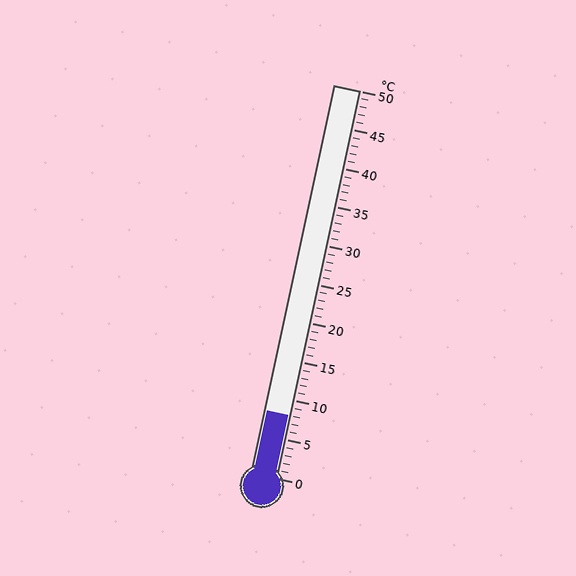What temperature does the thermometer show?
The thermometer shows approximately 8°C.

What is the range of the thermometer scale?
The thermometer scale ranges from 0°C to 50°C.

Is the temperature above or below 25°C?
The temperature is below 25°C.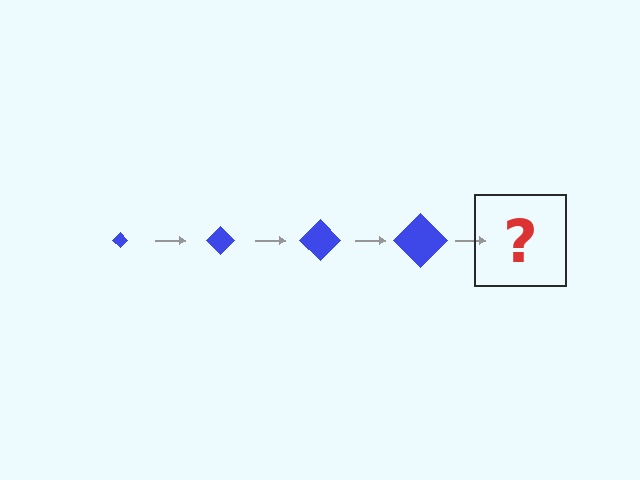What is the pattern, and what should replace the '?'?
The pattern is that the diamond gets progressively larger each step. The '?' should be a blue diamond, larger than the previous one.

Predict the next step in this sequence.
The next step is a blue diamond, larger than the previous one.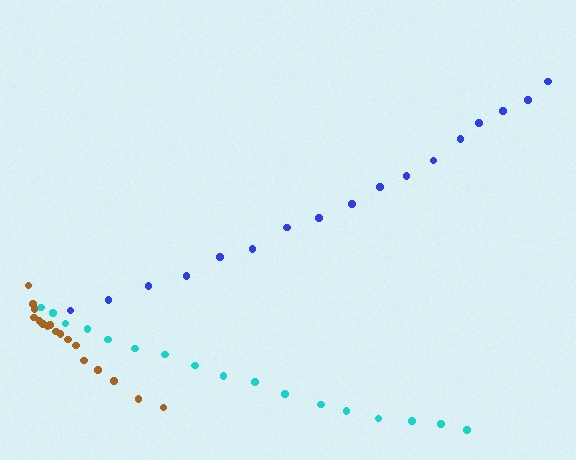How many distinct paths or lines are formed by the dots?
There are 3 distinct paths.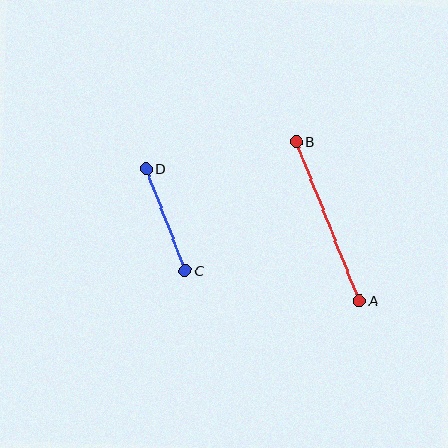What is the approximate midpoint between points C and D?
The midpoint is at approximately (166, 219) pixels.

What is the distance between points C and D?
The distance is approximately 109 pixels.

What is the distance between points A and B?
The distance is approximately 171 pixels.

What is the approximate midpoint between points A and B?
The midpoint is at approximately (328, 221) pixels.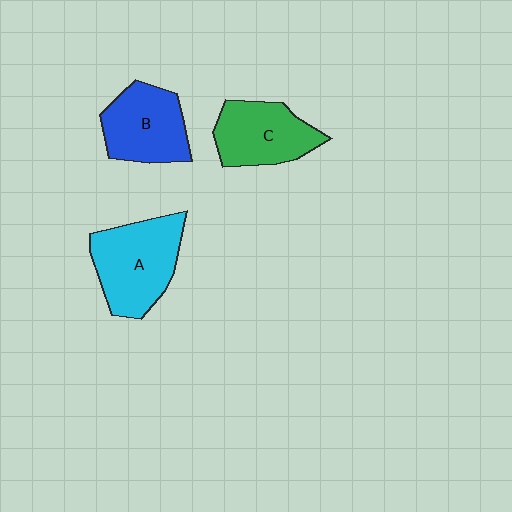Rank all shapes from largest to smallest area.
From largest to smallest: A (cyan), B (blue), C (green).